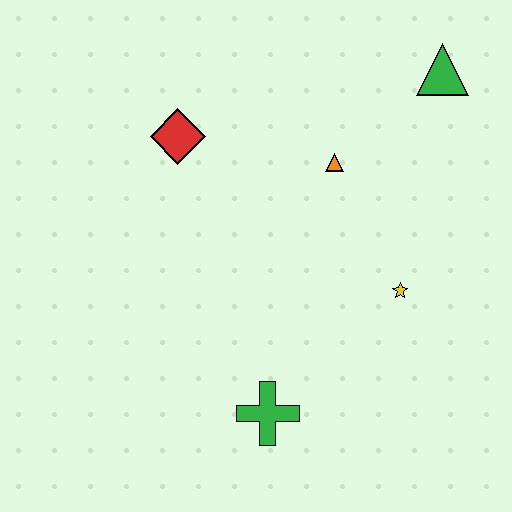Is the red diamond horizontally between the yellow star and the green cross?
No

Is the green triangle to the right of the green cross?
Yes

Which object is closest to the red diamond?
The orange triangle is closest to the red diamond.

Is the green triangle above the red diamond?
Yes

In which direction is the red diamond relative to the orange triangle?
The red diamond is to the left of the orange triangle.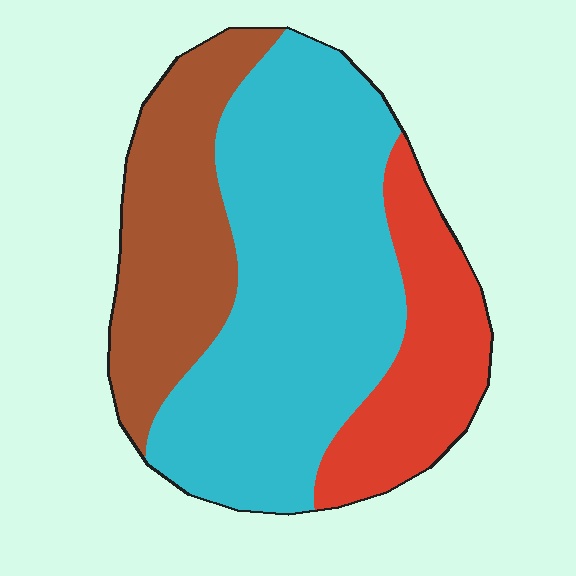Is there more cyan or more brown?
Cyan.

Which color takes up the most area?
Cyan, at roughly 55%.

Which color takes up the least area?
Red, at roughly 20%.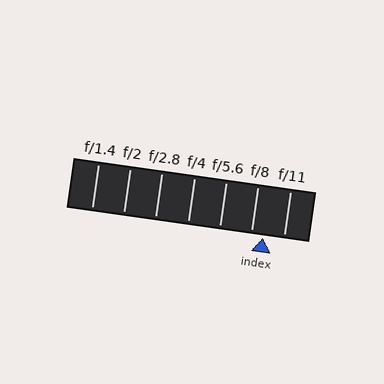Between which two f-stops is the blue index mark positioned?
The index mark is between f/8 and f/11.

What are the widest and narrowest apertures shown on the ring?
The widest aperture shown is f/1.4 and the narrowest is f/11.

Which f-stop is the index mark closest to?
The index mark is closest to f/8.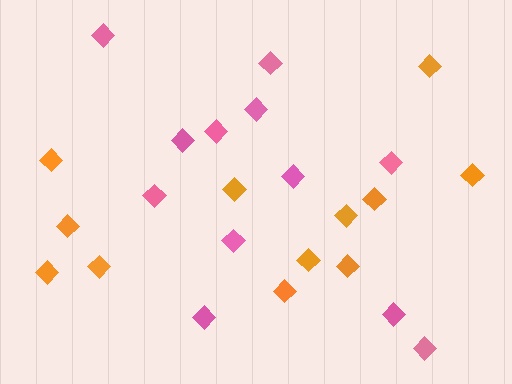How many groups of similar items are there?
There are 2 groups: one group of orange diamonds (12) and one group of pink diamonds (12).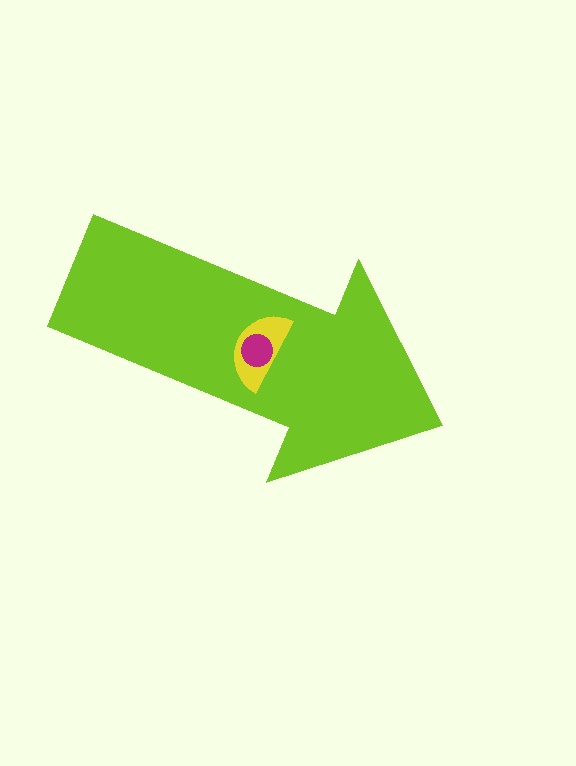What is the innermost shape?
The magenta circle.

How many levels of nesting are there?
3.